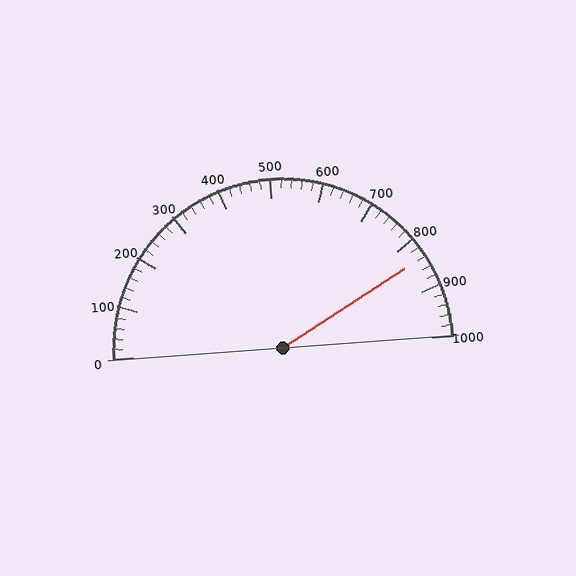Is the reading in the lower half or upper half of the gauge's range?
The reading is in the upper half of the range (0 to 1000).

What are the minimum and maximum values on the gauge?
The gauge ranges from 0 to 1000.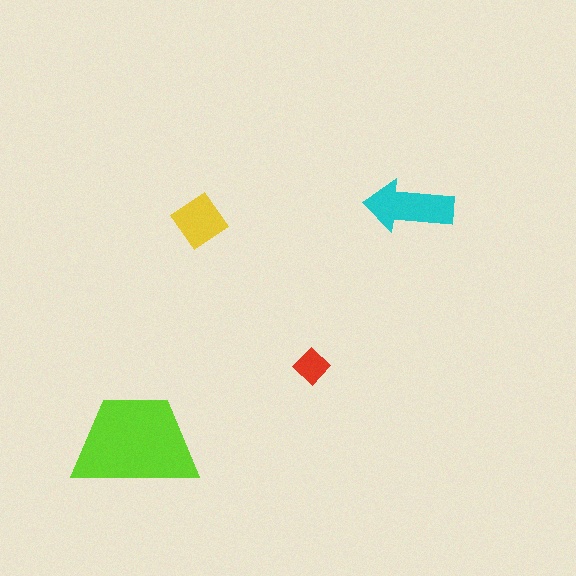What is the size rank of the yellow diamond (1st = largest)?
3rd.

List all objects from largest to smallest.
The lime trapezoid, the cyan arrow, the yellow diamond, the red diamond.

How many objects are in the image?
There are 4 objects in the image.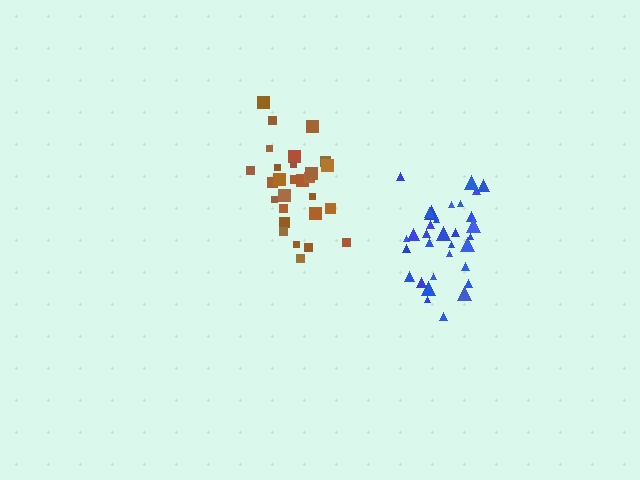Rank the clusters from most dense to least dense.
brown, blue.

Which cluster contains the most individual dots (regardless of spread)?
Blue (34).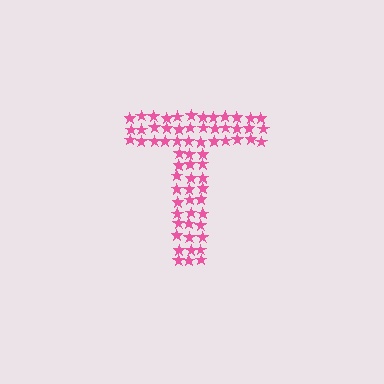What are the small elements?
The small elements are stars.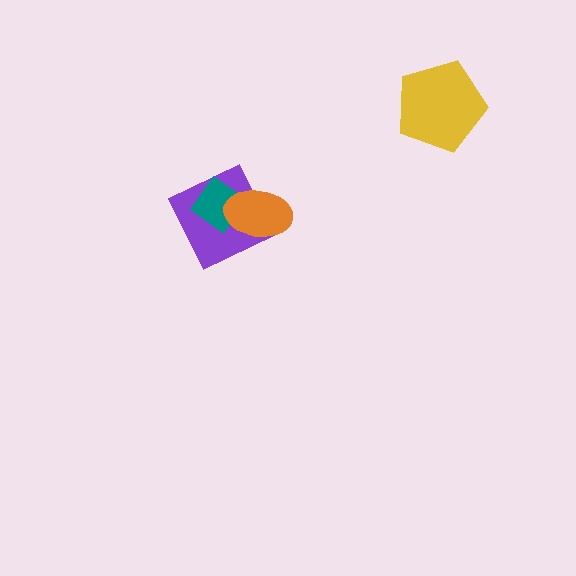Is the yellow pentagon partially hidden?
No, no other shape covers it.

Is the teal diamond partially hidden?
Yes, it is partially covered by another shape.